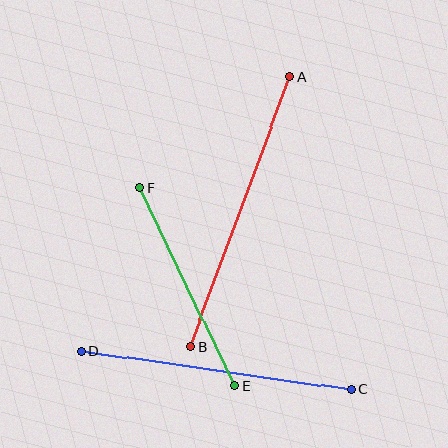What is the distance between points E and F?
The distance is approximately 219 pixels.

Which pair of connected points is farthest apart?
Points A and B are farthest apart.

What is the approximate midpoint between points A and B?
The midpoint is at approximately (240, 212) pixels.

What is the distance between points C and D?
The distance is approximately 273 pixels.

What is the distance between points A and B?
The distance is approximately 288 pixels.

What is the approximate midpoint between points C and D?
The midpoint is at approximately (216, 370) pixels.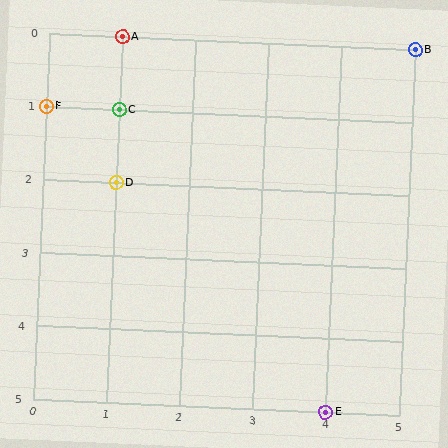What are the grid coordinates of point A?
Point A is at grid coordinates (1, 0).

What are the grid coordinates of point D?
Point D is at grid coordinates (1, 2).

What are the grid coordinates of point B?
Point B is at grid coordinates (5, 0).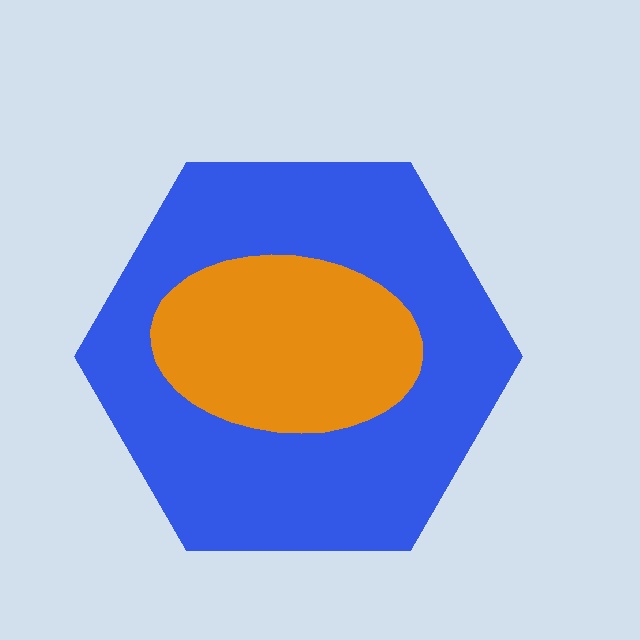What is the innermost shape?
The orange ellipse.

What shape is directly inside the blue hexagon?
The orange ellipse.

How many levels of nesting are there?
2.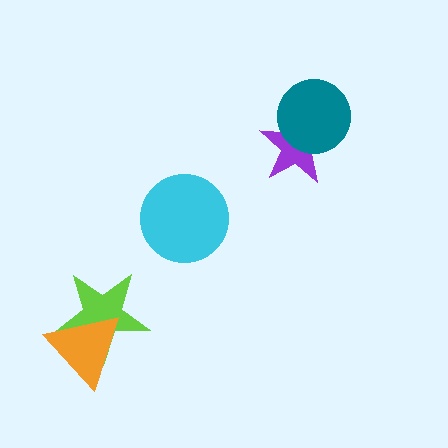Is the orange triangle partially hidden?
No, no other shape covers it.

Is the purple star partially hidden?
Yes, it is partially covered by another shape.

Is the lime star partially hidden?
Yes, it is partially covered by another shape.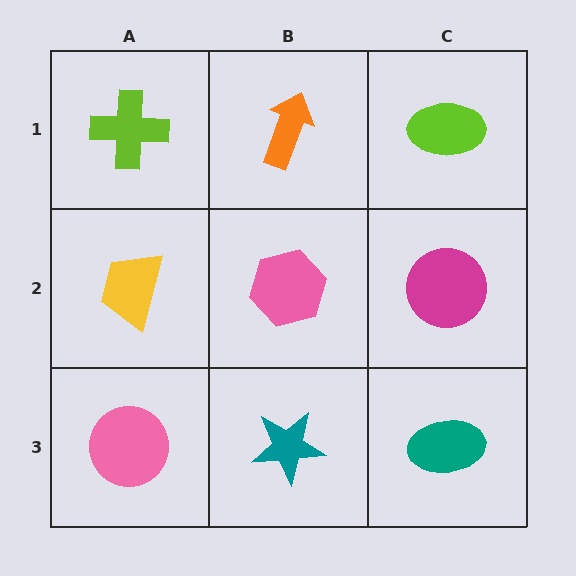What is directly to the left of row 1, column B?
A lime cross.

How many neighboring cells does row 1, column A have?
2.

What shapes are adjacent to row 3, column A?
A yellow trapezoid (row 2, column A), a teal star (row 3, column B).